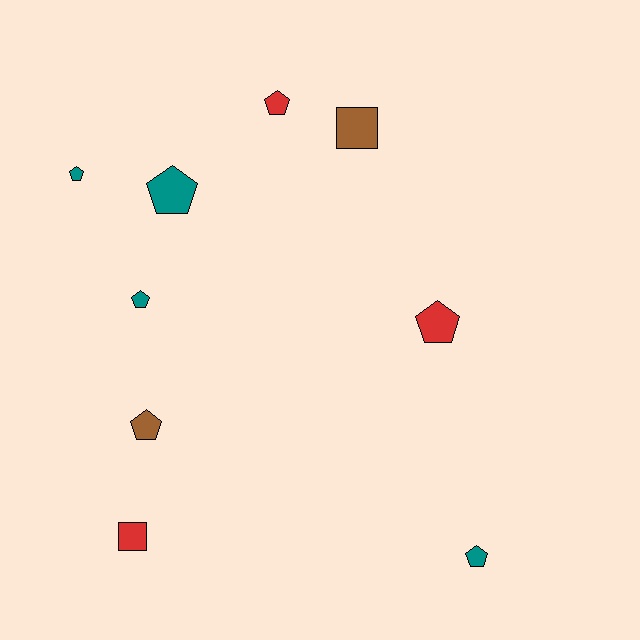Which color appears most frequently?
Teal, with 4 objects.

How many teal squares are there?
There are no teal squares.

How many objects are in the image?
There are 9 objects.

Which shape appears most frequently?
Pentagon, with 7 objects.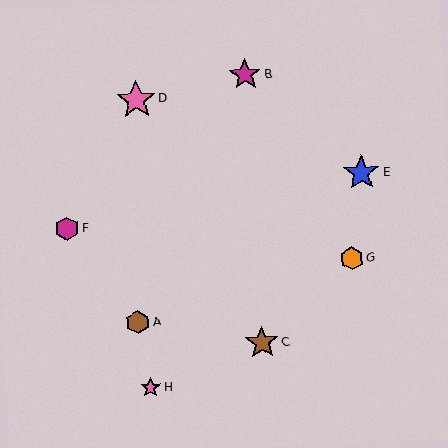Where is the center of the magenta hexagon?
The center of the magenta hexagon is at (67, 229).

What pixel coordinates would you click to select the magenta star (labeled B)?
Click at (245, 75) to select the magenta star B.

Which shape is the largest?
The pink star (labeled D) is the largest.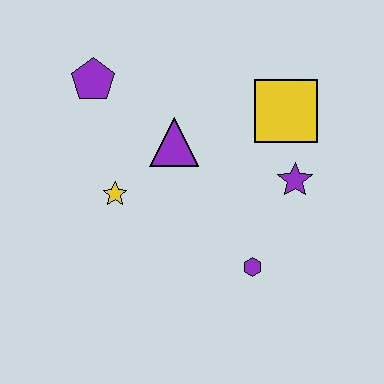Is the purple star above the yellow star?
Yes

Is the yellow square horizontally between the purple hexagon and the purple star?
Yes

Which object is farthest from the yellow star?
The yellow square is farthest from the yellow star.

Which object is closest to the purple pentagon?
The purple triangle is closest to the purple pentagon.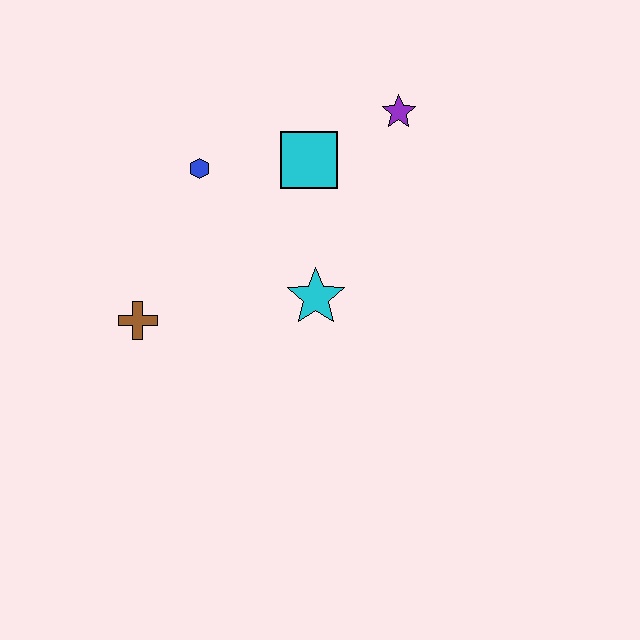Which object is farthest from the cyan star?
The purple star is farthest from the cyan star.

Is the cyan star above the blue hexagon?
No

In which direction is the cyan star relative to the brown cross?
The cyan star is to the right of the brown cross.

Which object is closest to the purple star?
The cyan square is closest to the purple star.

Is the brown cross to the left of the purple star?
Yes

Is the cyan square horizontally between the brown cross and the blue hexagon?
No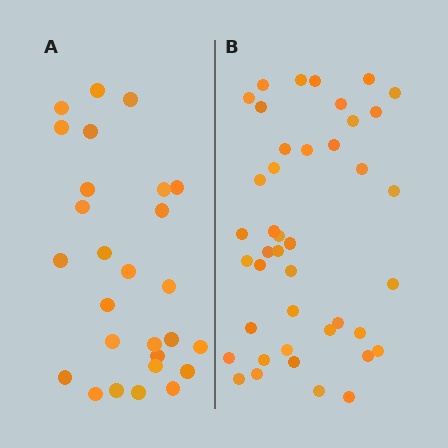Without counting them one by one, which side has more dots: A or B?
Region B (the right region) has more dots.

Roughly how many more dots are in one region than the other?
Region B has approximately 15 more dots than region A.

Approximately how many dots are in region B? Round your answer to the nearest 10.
About 40 dots. (The exact count is 42, which rounds to 40.)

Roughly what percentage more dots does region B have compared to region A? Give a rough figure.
About 55% more.